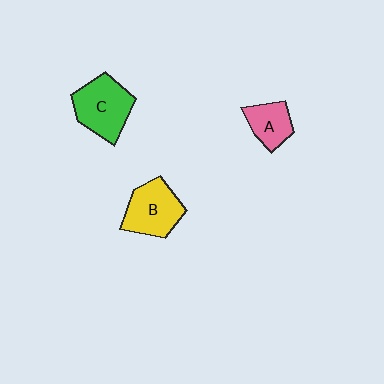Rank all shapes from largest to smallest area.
From largest to smallest: C (green), B (yellow), A (pink).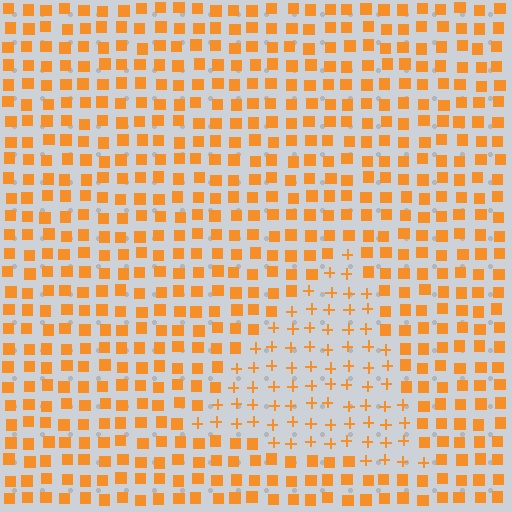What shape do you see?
I see a triangle.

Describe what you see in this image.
The image is filled with small orange elements arranged in a uniform grid. A triangle-shaped region contains plus signs, while the surrounding area contains squares. The boundary is defined purely by the change in element shape.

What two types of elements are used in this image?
The image uses plus signs inside the triangle region and squares outside it.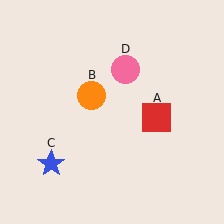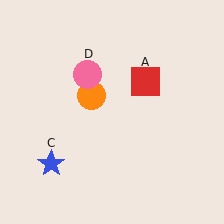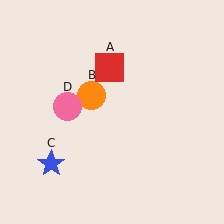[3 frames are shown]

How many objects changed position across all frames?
2 objects changed position: red square (object A), pink circle (object D).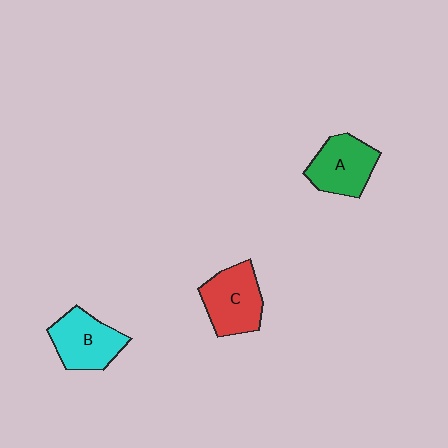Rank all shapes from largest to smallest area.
From largest to smallest: C (red), B (cyan), A (green).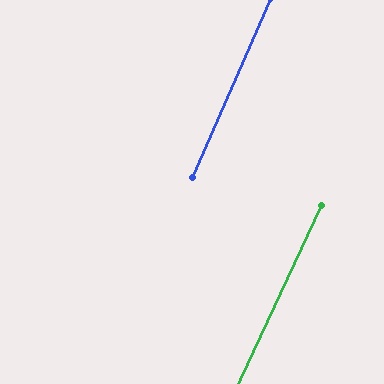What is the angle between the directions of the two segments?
Approximately 1 degree.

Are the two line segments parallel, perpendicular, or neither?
Parallel — their directions differ by only 1.4°.